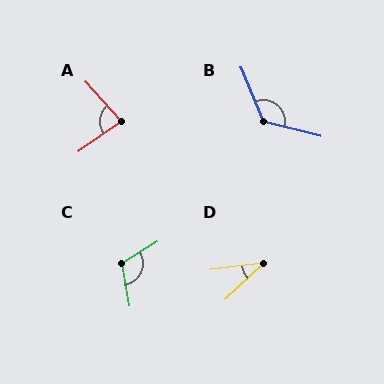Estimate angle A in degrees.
Approximately 83 degrees.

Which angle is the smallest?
D, at approximately 37 degrees.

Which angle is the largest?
B, at approximately 127 degrees.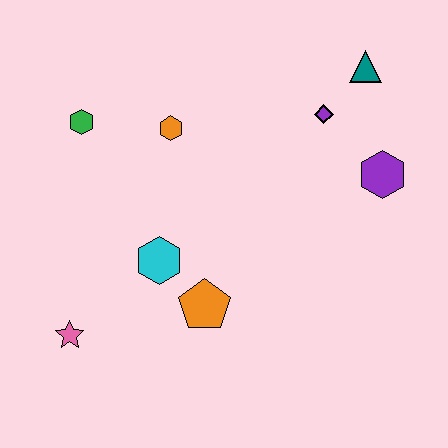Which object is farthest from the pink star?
The teal triangle is farthest from the pink star.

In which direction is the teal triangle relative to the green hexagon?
The teal triangle is to the right of the green hexagon.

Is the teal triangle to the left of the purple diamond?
No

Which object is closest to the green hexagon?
The orange hexagon is closest to the green hexagon.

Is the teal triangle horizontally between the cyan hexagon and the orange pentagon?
No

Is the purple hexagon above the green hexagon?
No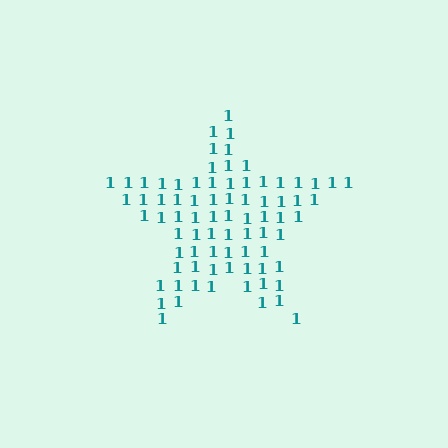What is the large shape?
The large shape is a star.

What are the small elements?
The small elements are digit 1's.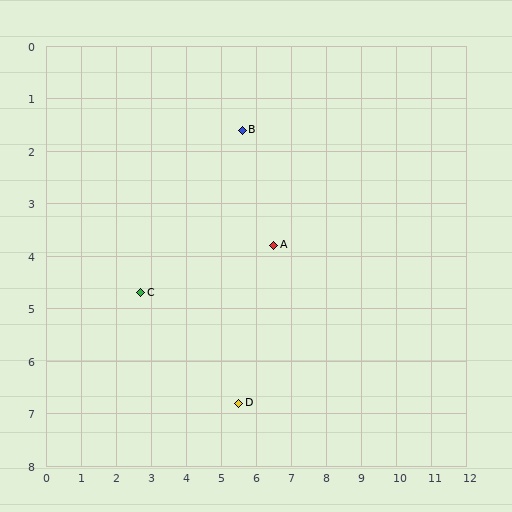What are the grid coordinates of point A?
Point A is at approximately (6.5, 3.8).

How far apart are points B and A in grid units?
Points B and A are about 2.4 grid units apart.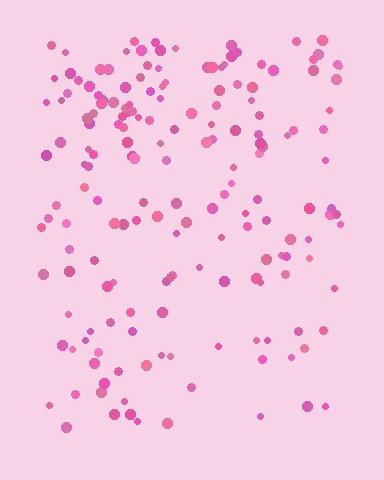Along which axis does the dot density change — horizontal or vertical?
Vertical.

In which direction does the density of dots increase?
From bottom to top, with the top side densest.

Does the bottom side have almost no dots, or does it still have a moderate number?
Still a moderate number, just noticeably fewer than the top.